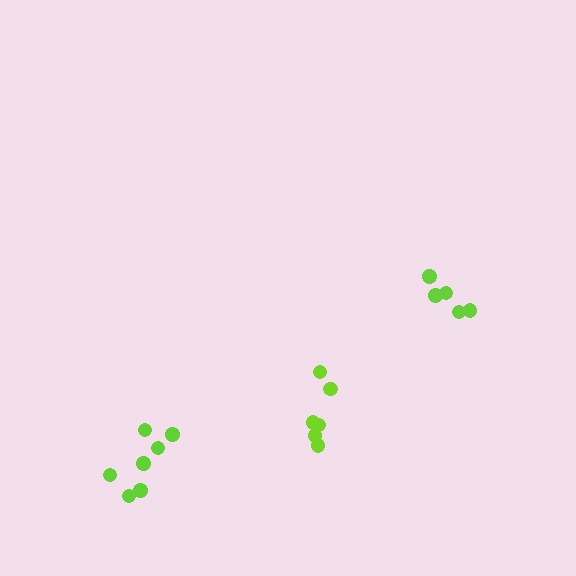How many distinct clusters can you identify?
There are 3 distinct clusters.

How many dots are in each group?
Group 1: 5 dots, Group 2: 7 dots, Group 3: 6 dots (18 total).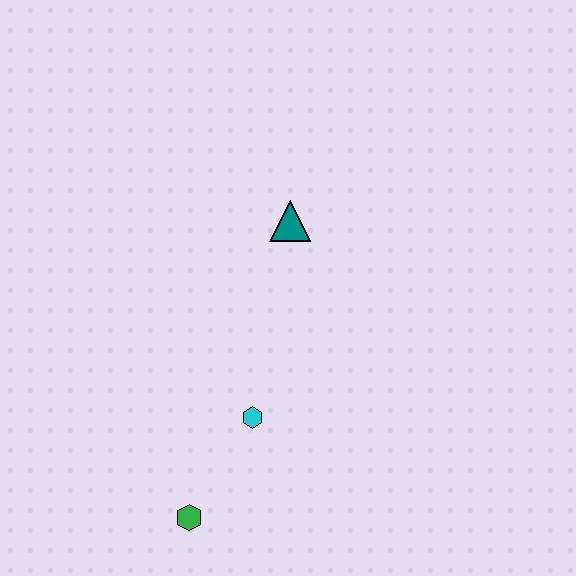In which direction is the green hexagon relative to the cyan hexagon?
The green hexagon is below the cyan hexagon.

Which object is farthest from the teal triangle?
The green hexagon is farthest from the teal triangle.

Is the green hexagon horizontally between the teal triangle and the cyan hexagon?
No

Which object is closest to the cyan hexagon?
The green hexagon is closest to the cyan hexagon.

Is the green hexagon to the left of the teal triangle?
Yes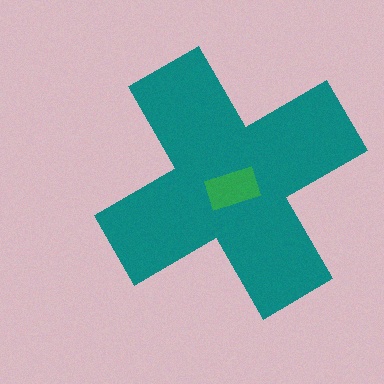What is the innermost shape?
The green rectangle.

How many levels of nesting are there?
2.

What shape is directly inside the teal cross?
The green rectangle.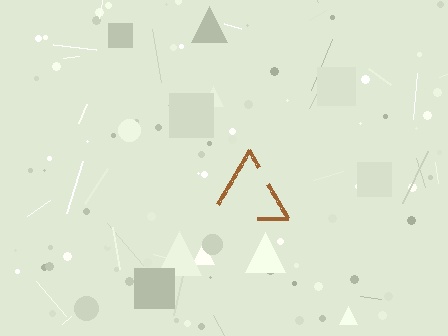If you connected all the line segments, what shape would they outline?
They would outline a triangle.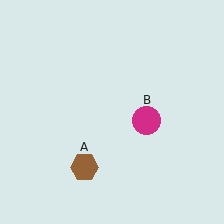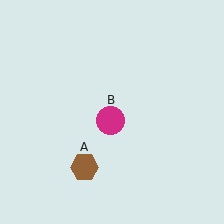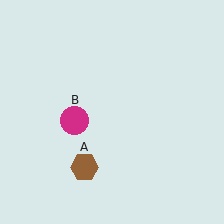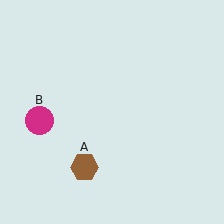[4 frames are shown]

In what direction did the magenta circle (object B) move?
The magenta circle (object B) moved left.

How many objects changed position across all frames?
1 object changed position: magenta circle (object B).